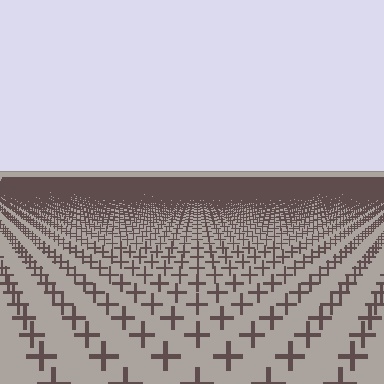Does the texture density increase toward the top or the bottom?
Density increases toward the top.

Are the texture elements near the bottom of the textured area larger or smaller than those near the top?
Larger. Near the bottom, elements are closer to the viewer and appear at a bigger on-screen size.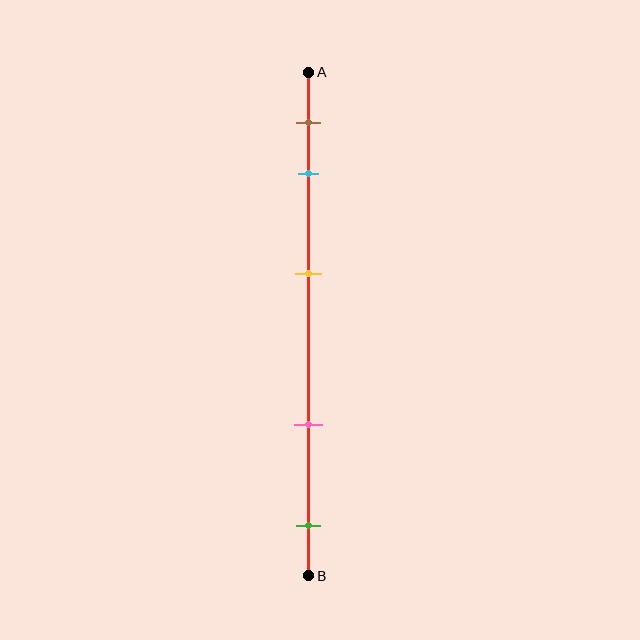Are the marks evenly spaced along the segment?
No, the marks are not evenly spaced.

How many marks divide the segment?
There are 5 marks dividing the segment.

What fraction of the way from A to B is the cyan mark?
The cyan mark is approximately 20% (0.2) of the way from A to B.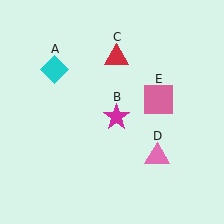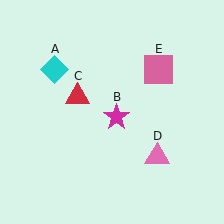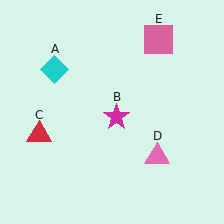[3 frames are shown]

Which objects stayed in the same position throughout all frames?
Cyan diamond (object A) and magenta star (object B) and pink triangle (object D) remained stationary.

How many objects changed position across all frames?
2 objects changed position: red triangle (object C), pink square (object E).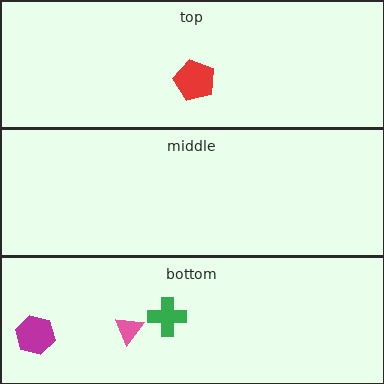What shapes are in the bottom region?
The pink triangle, the magenta hexagon, the green cross.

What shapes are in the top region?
The red pentagon.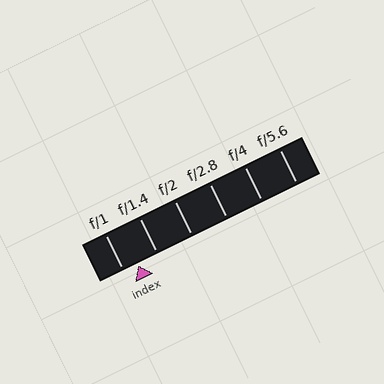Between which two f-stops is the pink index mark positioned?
The index mark is between f/1 and f/1.4.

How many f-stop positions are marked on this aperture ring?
There are 6 f-stop positions marked.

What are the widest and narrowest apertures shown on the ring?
The widest aperture shown is f/1 and the narrowest is f/5.6.